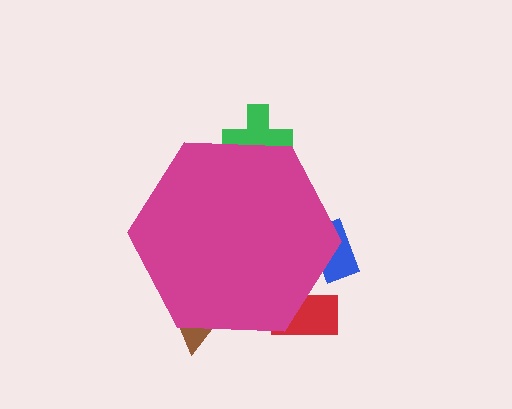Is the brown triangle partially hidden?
Yes, the brown triangle is partially hidden behind the magenta hexagon.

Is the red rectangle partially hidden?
Yes, the red rectangle is partially hidden behind the magenta hexagon.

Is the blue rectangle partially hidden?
Yes, the blue rectangle is partially hidden behind the magenta hexagon.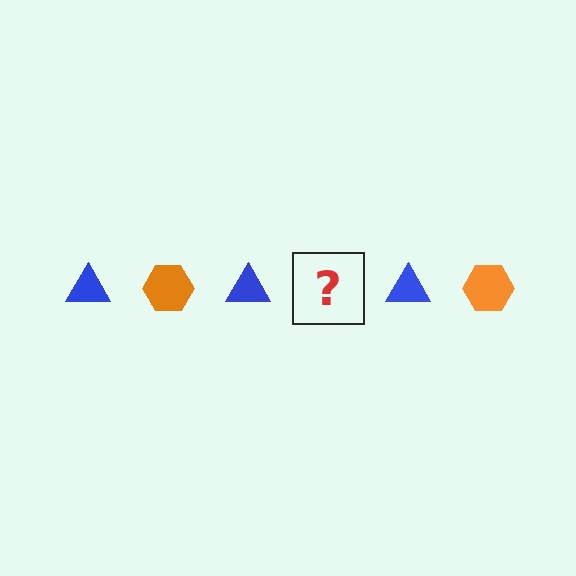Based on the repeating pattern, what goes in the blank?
The blank should be an orange hexagon.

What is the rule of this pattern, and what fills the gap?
The rule is that the pattern alternates between blue triangle and orange hexagon. The gap should be filled with an orange hexagon.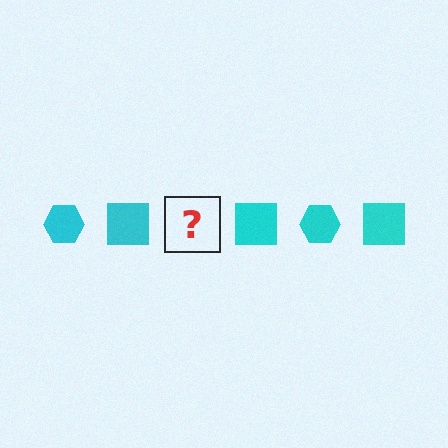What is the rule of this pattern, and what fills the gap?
The rule is that the pattern cycles through hexagon, square shapes in cyan. The gap should be filled with a cyan hexagon.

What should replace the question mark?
The question mark should be replaced with a cyan hexagon.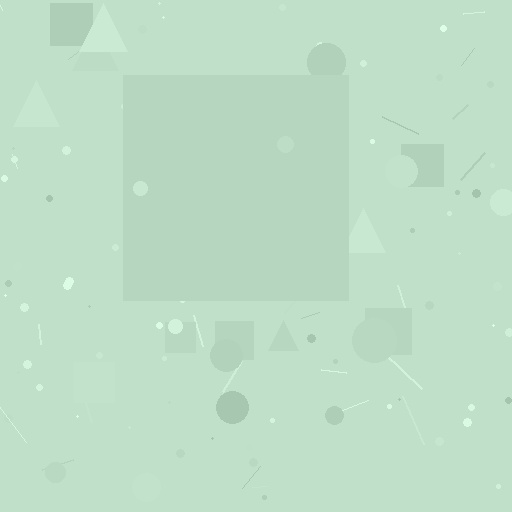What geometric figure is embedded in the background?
A square is embedded in the background.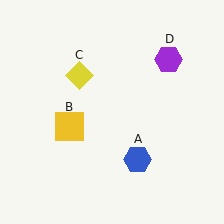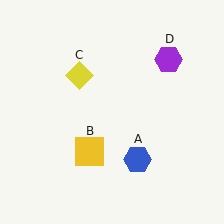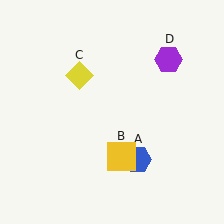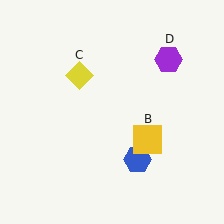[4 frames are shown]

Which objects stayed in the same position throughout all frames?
Blue hexagon (object A) and yellow diamond (object C) and purple hexagon (object D) remained stationary.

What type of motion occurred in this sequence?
The yellow square (object B) rotated counterclockwise around the center of the scene.